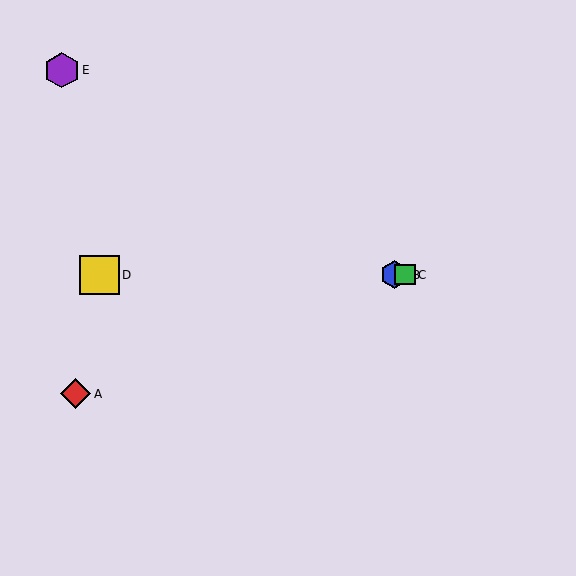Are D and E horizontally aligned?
No, D is at y≈275 and E is at y≈70.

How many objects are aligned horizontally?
3 objects (B, C, D) are aligned horizontally.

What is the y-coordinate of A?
Object A is at y≈394.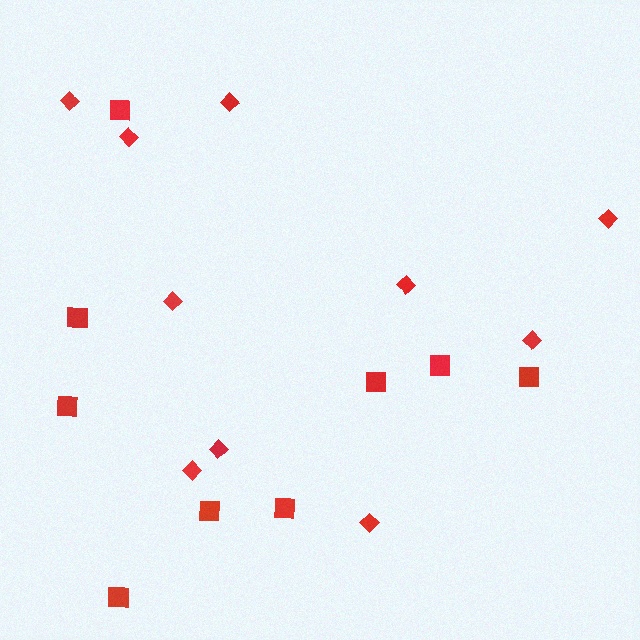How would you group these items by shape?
There are 2 groups: one group of diamonds (10) and one group of squares (9).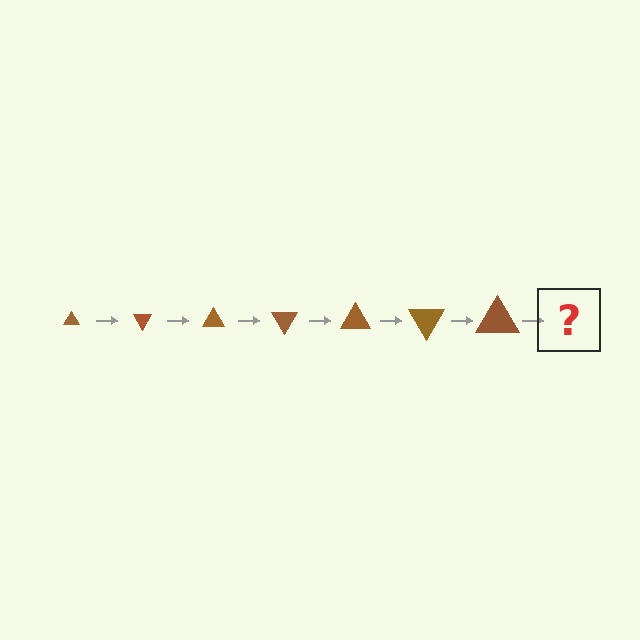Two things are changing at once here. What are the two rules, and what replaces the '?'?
The two rules are that the triangle grows larger each step and it rotates 60 degrees each step. The '?' should be a triangle, larger than the previous one and rotated 420 degrees from the start.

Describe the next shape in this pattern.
It should be a triangle, larger than the previous one and rotated 420 degrees from the start.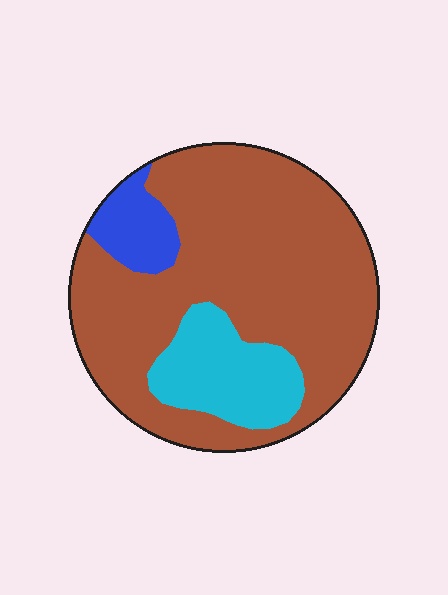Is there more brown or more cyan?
Brown.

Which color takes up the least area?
Blue, at roughly 10%.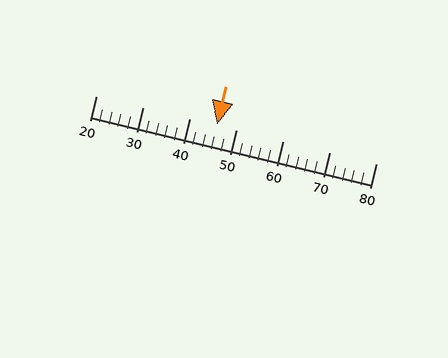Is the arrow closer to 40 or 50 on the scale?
The arrow is closer to 50.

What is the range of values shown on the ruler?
The ruler shows values from 20 to 80.